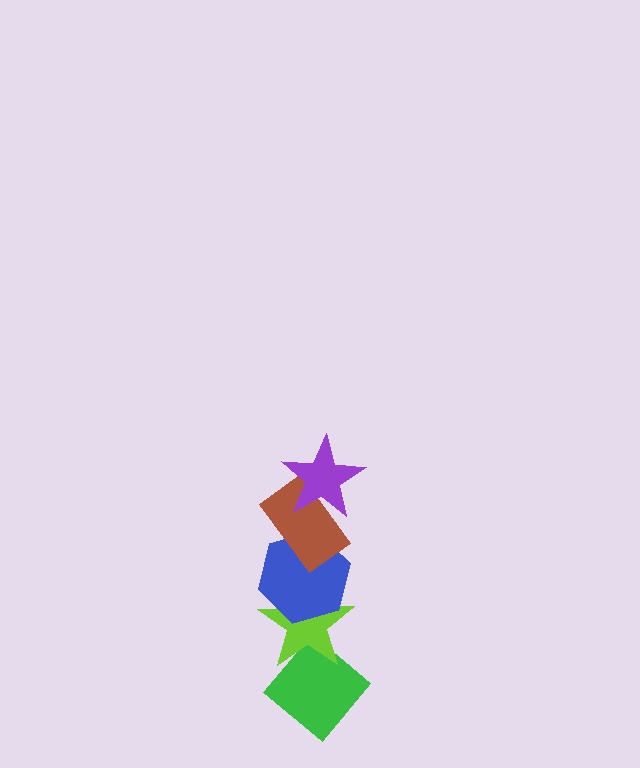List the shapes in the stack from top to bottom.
From top to bottom: the purple star, the brown rectangle, the blue hexagon, the lime star, the green diamond.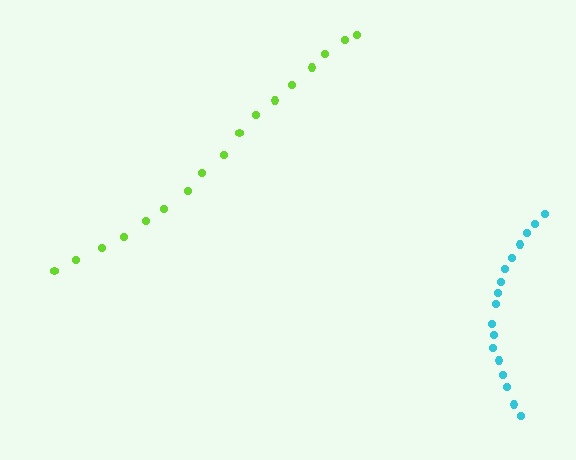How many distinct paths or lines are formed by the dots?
There are 2 distinct paths.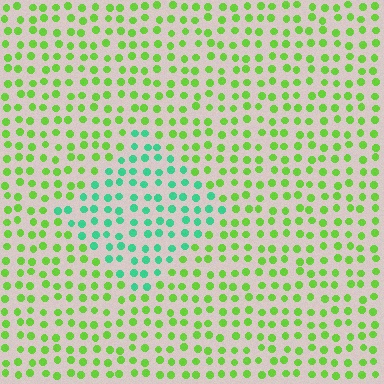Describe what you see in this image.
The image is filled with small lime elements in a uniform arrangement. A diamond-shaped region is visible where the elements are tinted to a slightly different hue, forming a subtle color boundary.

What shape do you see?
I see a diamond.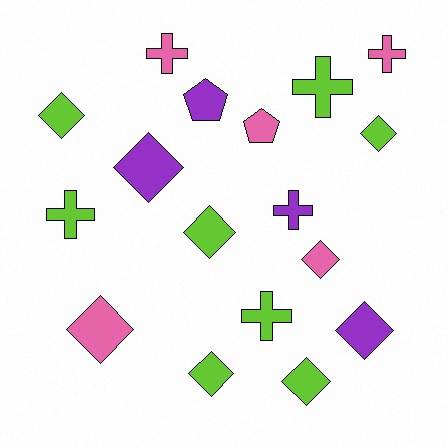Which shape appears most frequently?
Diamond, with 9 objects.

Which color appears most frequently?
Lime, with 8 objects.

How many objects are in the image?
There are 17 objects.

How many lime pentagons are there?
There are no lime pentagons.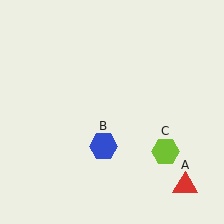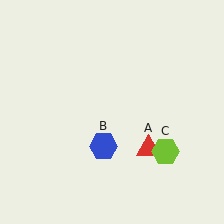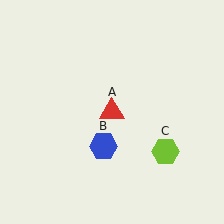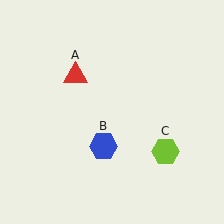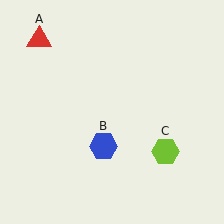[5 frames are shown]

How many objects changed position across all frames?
1 object changed position: red triangle (object A).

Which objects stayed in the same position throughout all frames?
Blue hexagon (object B) and lime hexagon (object C) remained stationary.